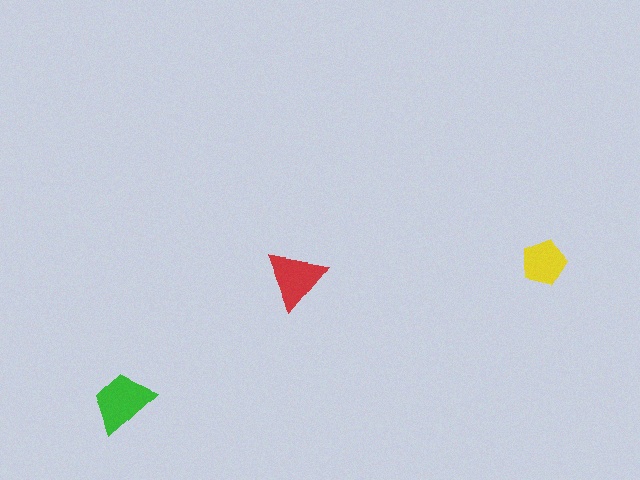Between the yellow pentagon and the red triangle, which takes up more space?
The red triangle.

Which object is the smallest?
The yellow pentagon.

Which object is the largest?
The green trapezoid.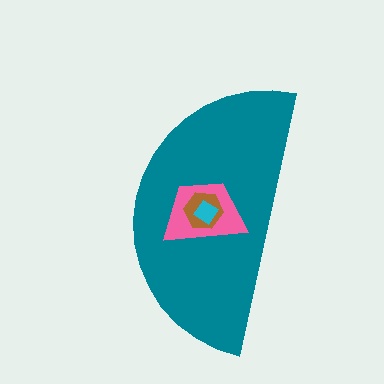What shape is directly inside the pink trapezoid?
The brown hexagon.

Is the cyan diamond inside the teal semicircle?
Yes.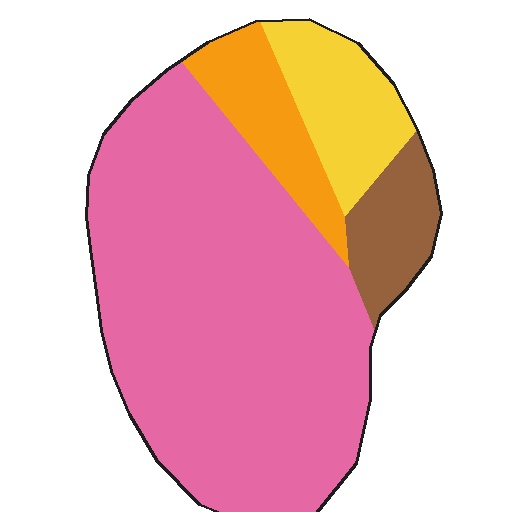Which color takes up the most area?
Pink, at roughly 70%.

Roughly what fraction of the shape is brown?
Brown takes up about one tenth (1/10) of the shape.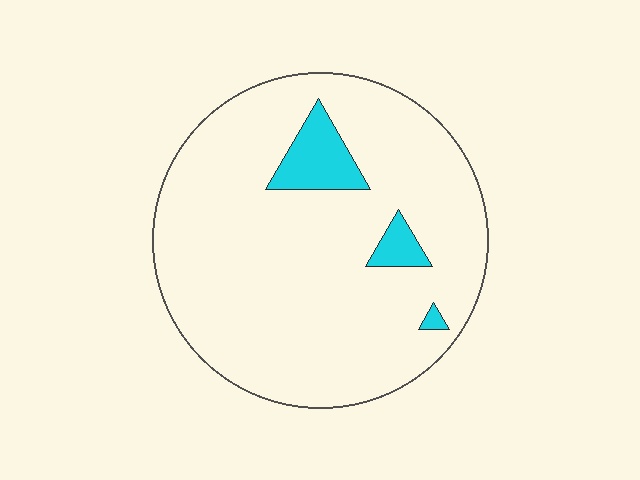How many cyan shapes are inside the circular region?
3.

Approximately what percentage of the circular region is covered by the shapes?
Approximately 10%.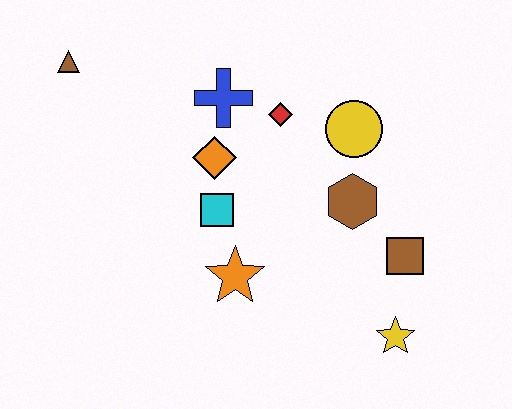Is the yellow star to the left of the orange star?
No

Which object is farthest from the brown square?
The brown triangle is farthest from the brown square.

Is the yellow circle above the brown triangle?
No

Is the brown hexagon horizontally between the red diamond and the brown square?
Yes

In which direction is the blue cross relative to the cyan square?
The blue cross is above the cyan square.